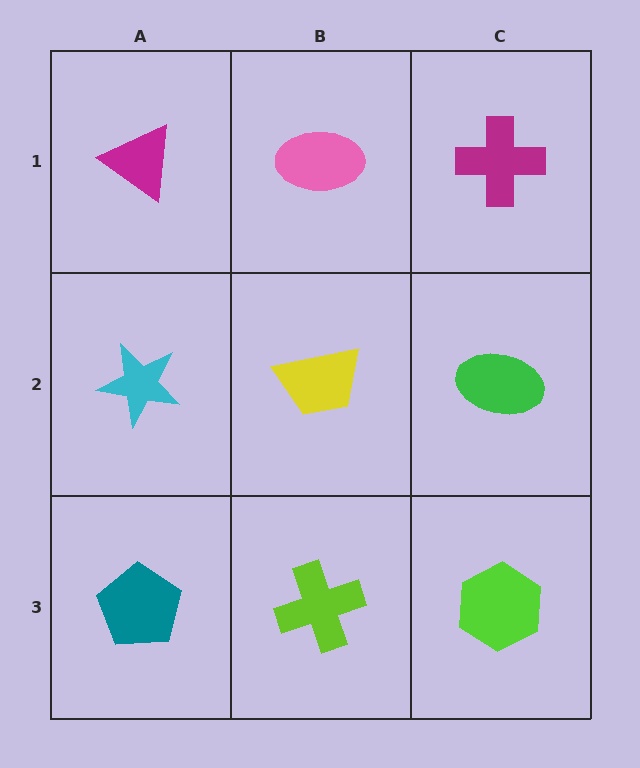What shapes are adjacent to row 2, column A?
A magenta triangle (row 1, column A), a teal pentagon (row 3, column A), a yellow trapezoid (row 2, column B).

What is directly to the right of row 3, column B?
A lime hexagon.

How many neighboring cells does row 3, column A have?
2.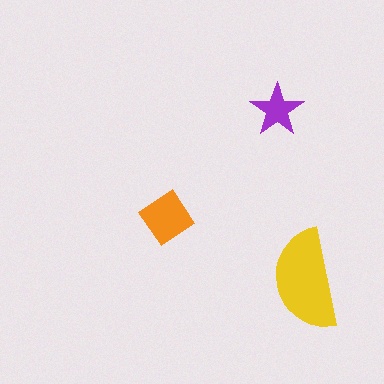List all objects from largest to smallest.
The yellow semicircle, the orange diamond, the purple star.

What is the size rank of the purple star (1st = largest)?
3rd.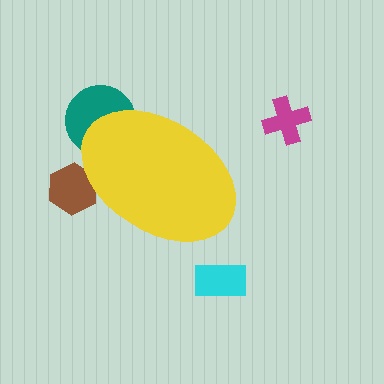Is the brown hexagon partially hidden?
Yes, the brown hexagon is partially hidden behind the yellow ellipse.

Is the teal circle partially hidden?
Yes, the teal circle is partially hidden behind the yellow ellipse.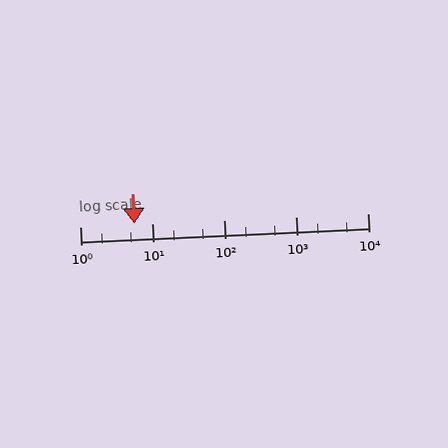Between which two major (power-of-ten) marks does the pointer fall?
The pointer is between 1 and 10.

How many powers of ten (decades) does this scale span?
The scale spans 4 decades, from 1 to 10000.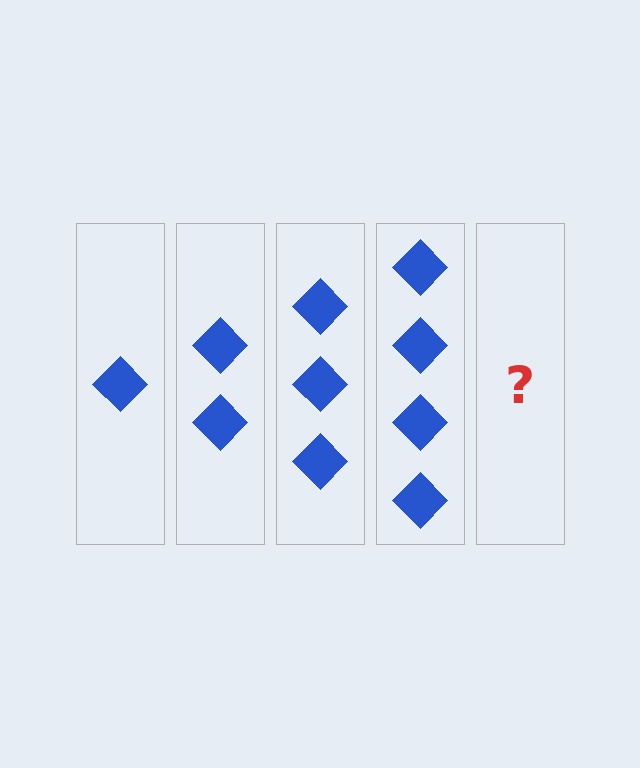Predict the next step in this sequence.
The next step is 5 diamonds.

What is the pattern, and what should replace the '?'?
The pattern is that each step adds one more diamond. The '?' should be 5 diamonds.